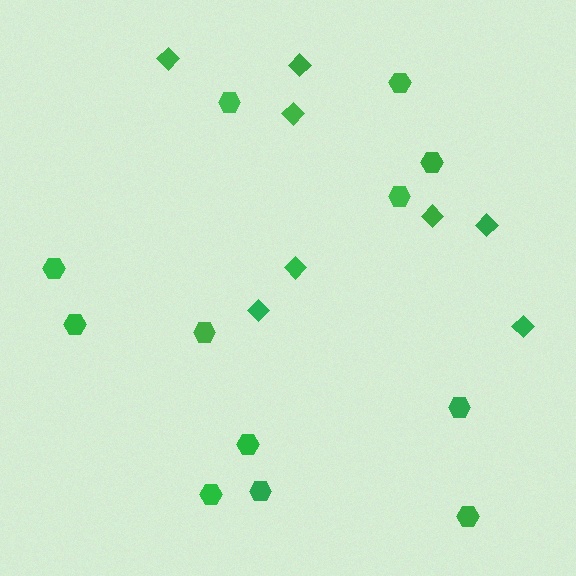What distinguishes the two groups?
There are 2 groups: one group of hexagons (12) and one group of diamonds (8).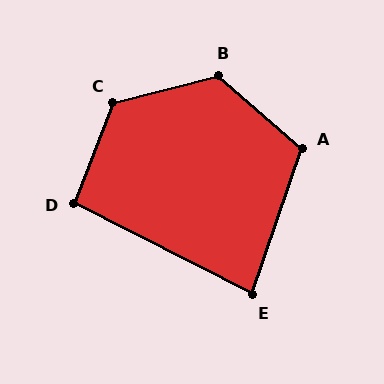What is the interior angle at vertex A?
Approximately 112 degrees (obtuse).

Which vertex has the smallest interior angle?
E, at approximately 82 degrees.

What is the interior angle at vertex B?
Approximately 125 degrees (obtuse).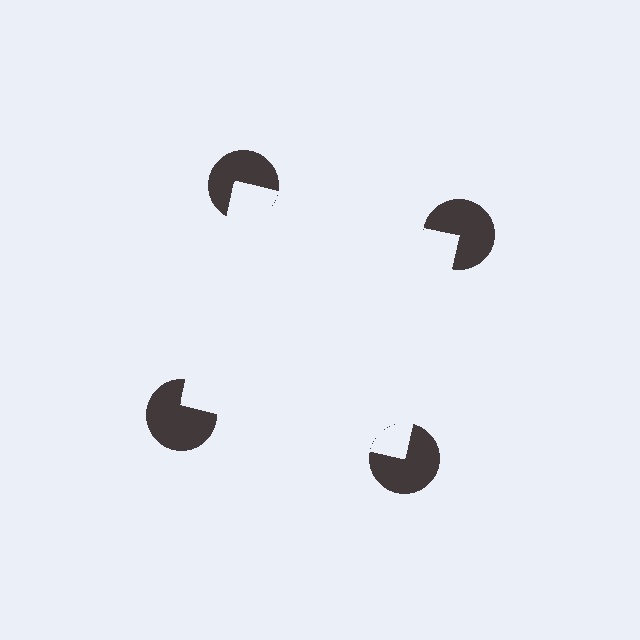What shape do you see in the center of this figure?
An illusory square — its edges are inferred from the aligned wedge cuts in the pac-man discs, not physically drawn.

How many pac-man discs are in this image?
There are 4 — one at each vertex of the illusory square.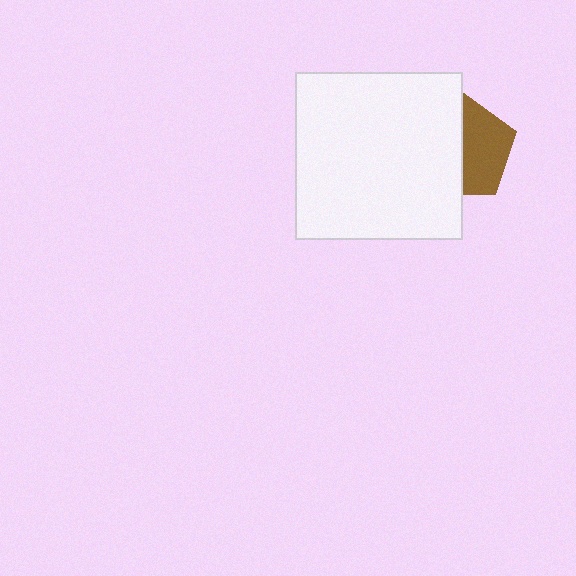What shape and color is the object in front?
The object in front is a white square.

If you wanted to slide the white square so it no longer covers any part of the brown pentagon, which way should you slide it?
Slide it left — that is the most direct way to separate the two shapes.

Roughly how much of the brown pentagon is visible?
About half of it is visible (roughly 48%).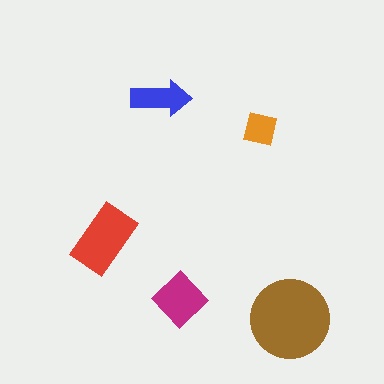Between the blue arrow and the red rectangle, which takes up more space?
The red rectangle.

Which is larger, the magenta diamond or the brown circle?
The brown circle.